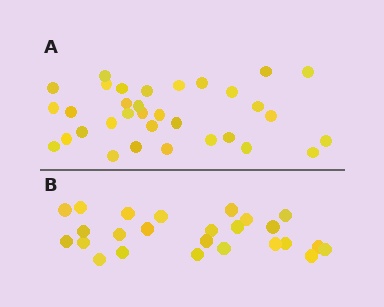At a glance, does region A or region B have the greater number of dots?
Region A (the top region) has more dots.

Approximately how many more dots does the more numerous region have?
Region A has roughly 8 or so more dots than region B.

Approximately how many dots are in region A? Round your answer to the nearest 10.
About 30 dots. (The exact count is 33, which rounds to 30.)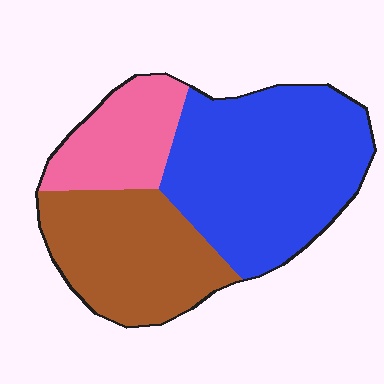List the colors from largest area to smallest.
From largest to smallest: blue, brown, pink.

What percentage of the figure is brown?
Brown takes up about one third (1/3) of the figure.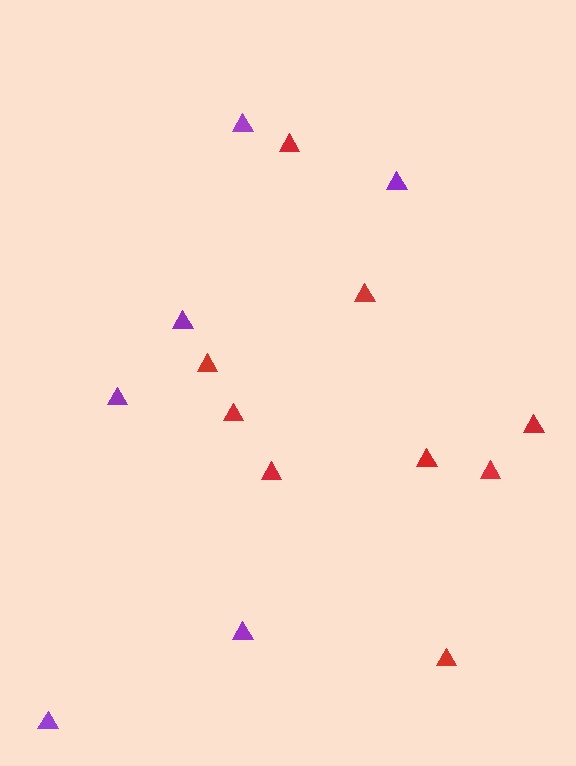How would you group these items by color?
There are 2 groups: one group of purple triangles (6) and one group of red triangles (9).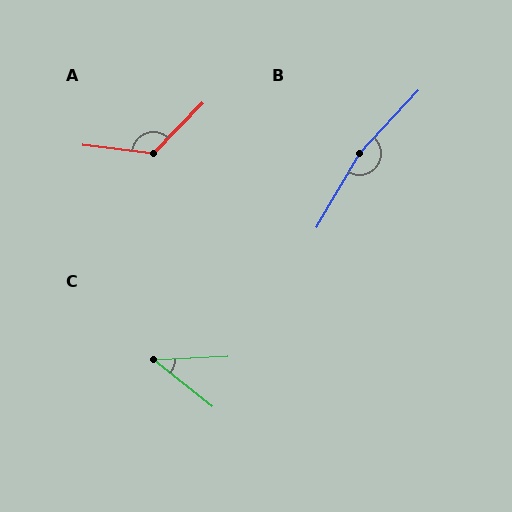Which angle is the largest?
B, at approximately 167 degrees.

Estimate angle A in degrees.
Approximately 127 degrees.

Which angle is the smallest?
C, at approximately 41 degrees.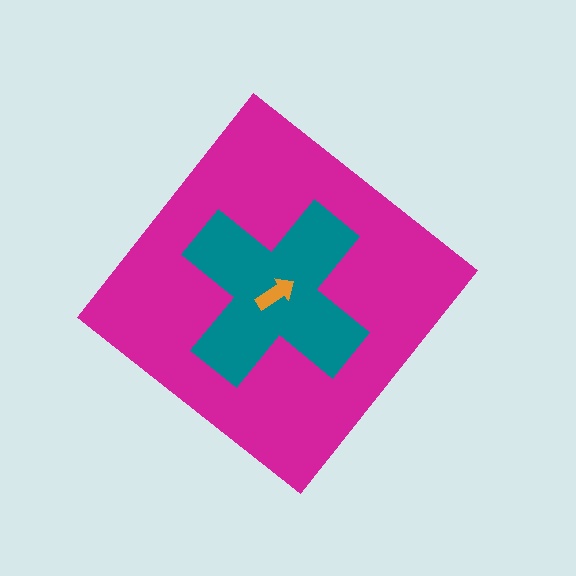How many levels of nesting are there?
3.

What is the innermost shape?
The orange arrow.